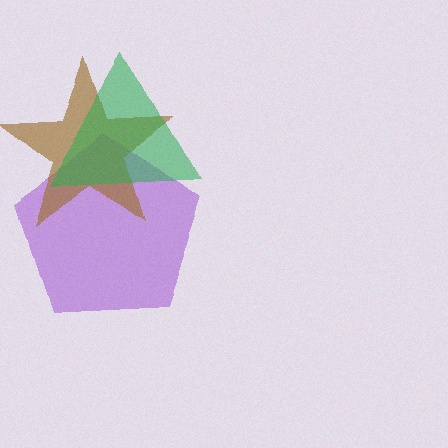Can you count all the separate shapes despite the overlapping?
Yes, there are 3 separate shapes.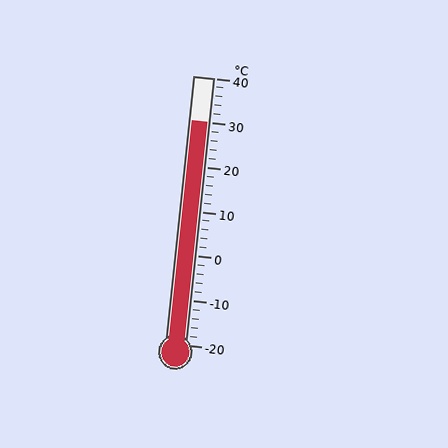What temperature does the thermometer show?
The thermometer shows approximately 30°C.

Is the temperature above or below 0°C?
The temperature is above 0°C.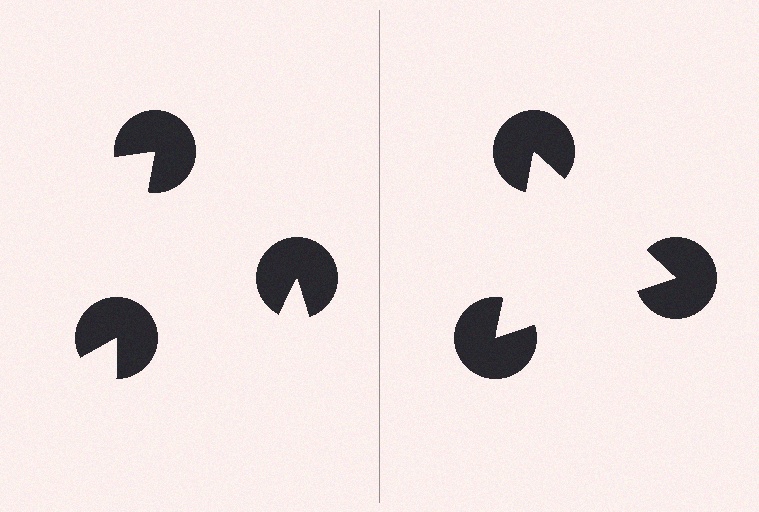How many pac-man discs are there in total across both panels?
6 — 3 on each side.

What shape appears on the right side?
An illusory triangle.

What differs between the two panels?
The pac-man discs are positioned identically on both sides; only the wedge orientations differ. On the right they align to a triangle; on the left they are misaligned.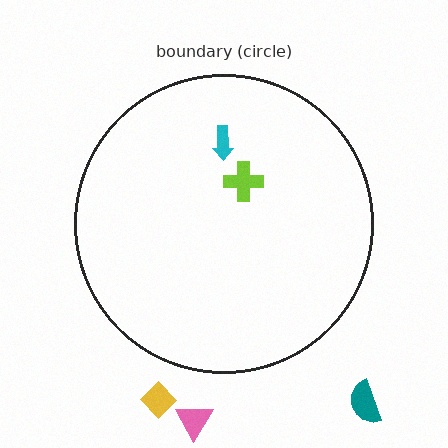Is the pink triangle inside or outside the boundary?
Outside.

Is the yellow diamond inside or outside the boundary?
Outside.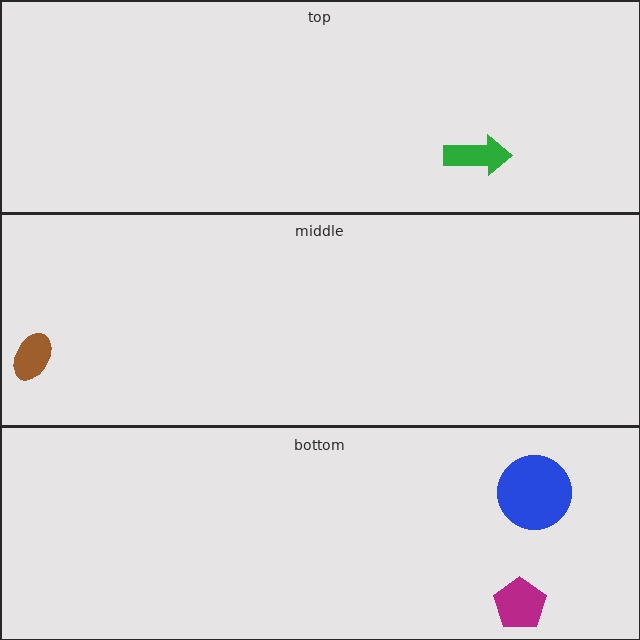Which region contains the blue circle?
The bottom region.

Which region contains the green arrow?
The top region.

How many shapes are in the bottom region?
2.